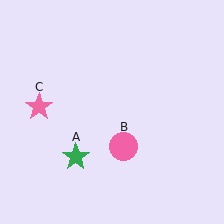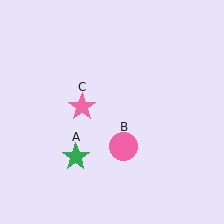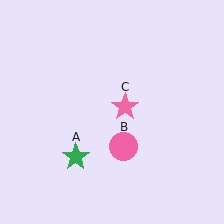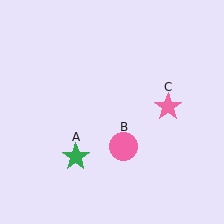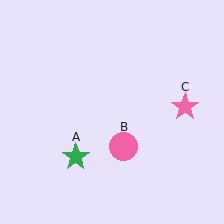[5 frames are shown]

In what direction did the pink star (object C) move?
The pink star (object C) moved right.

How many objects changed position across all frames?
1 object changed position: pink star (object C).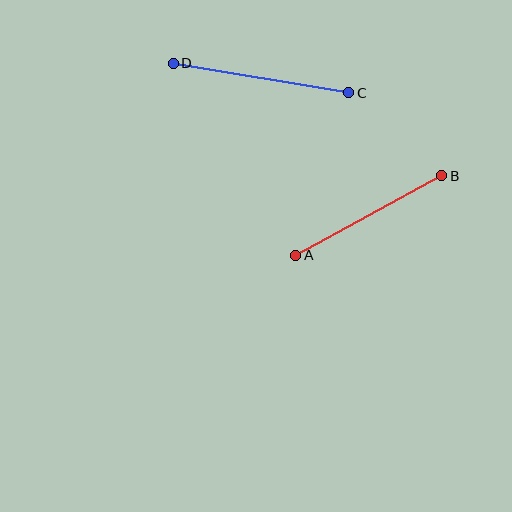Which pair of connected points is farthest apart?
Points C and D are farthest apart.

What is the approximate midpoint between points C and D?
The midpoint is at approximately (261, 78) pixels.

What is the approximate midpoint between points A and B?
The midpoint is at approximately (369, 215) pixels.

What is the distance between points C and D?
The distance is approximately 178 pixels.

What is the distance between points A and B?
The distance is approximately 167 pixels.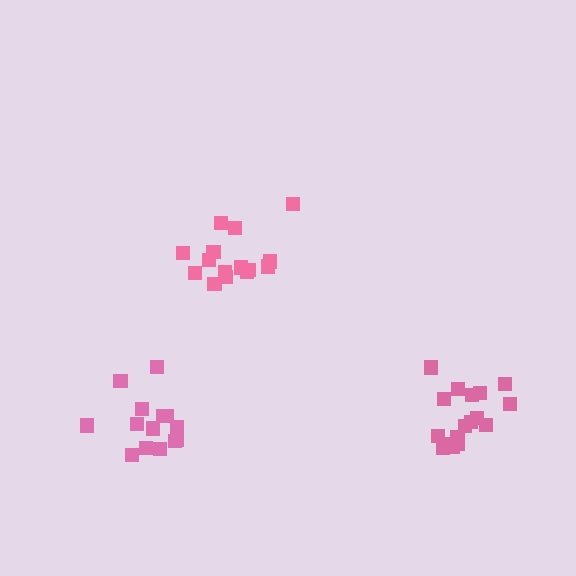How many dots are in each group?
Group 1: 15 dots, Group 2: 17 dots, Group 3: 14 dots (46 total).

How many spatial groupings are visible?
There are 3 spatial groupings.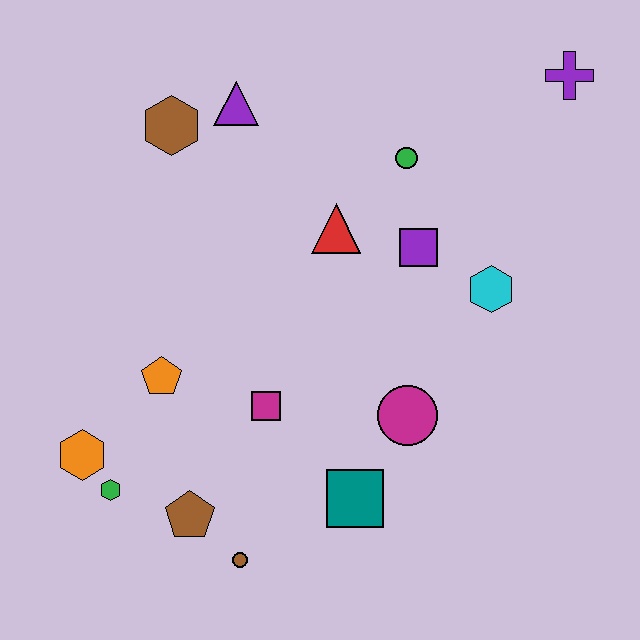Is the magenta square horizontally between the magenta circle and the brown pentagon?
Yes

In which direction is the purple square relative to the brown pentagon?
The purple square is above the brown pentagon.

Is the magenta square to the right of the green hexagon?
Yes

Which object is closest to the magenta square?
The orange pentagon is closest to the magenta square.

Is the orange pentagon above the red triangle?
No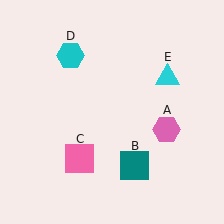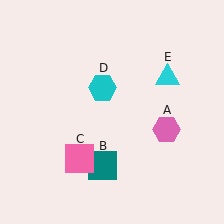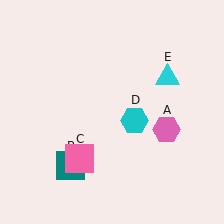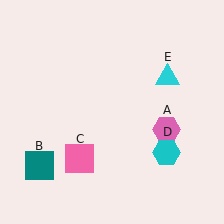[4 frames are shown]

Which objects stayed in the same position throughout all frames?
Pink hexagon (object A) and pink square (object C) and cyan triangle (object E) remained stationary.